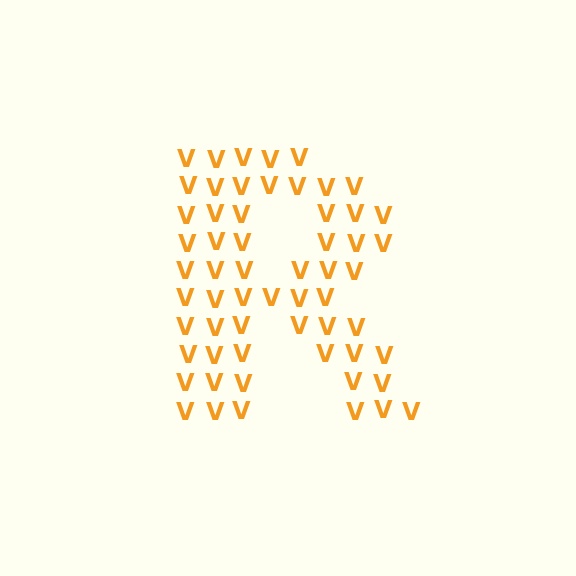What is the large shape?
The large shape is the letter R.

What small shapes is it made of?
It is made of small letter V's.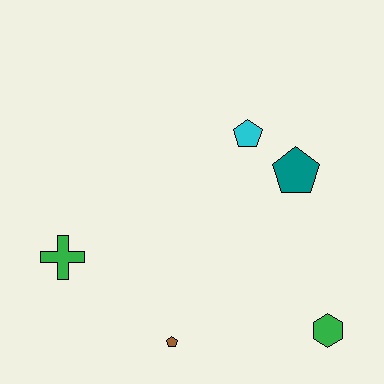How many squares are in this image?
There are no squares.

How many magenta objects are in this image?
There are no magenta objects.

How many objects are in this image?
There are 5 objects.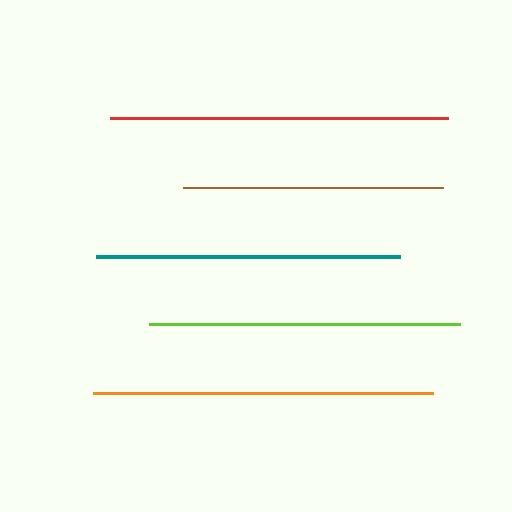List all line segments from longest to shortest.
From longest to shortest: orange, red, lime, teal, brown.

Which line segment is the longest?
The orange line is the longest at approximately 340 pixels.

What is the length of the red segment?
The red segment is approximately 338 pixels long.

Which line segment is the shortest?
The brown line is the shortest at approximately 259 pixels.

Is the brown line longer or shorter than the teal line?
The teal line is longer than the brown line.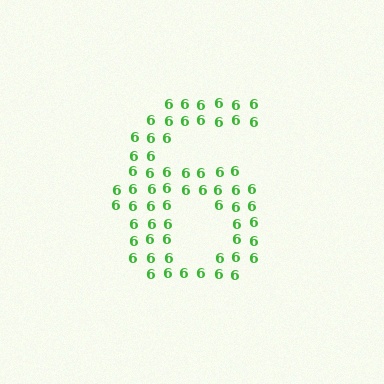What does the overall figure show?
The overall figure shows the digit 6.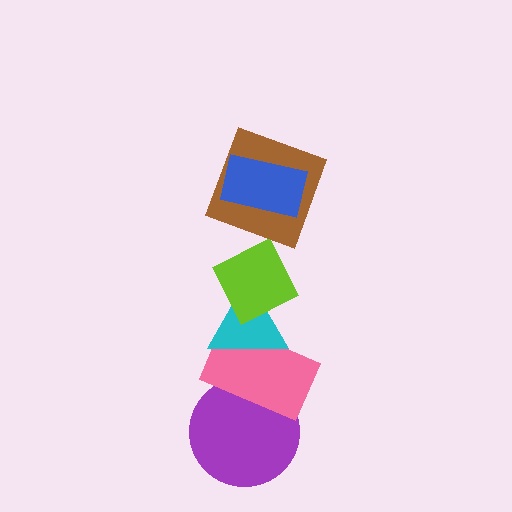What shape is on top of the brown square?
The blue rectangle is on top of the brown square.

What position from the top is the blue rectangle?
The blue rectangle is 1st from the top.